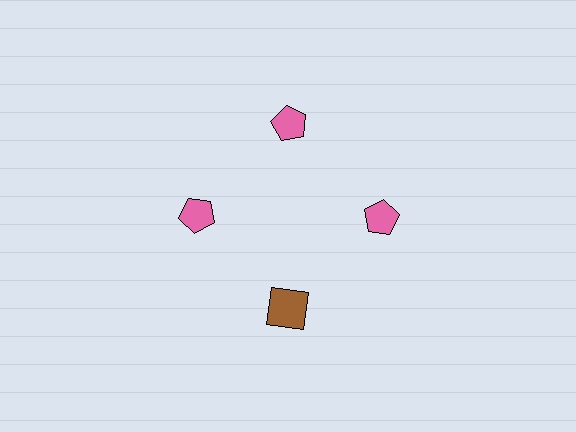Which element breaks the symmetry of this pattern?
The brown square at roughly the 6 o'clock position breaks the symmetry. All other shapes are pink pentagons.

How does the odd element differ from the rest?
It differs in both color (brown instead of pink) and shape (square instead of pentagon).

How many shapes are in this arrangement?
There are 4 shapes arranged in a ring pattern.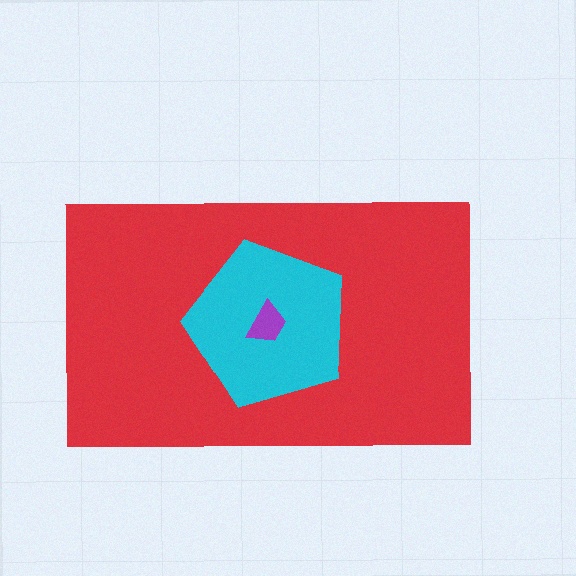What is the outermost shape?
The red rectangle.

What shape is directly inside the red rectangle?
The cyan pentagon.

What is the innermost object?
The purple trapezoid.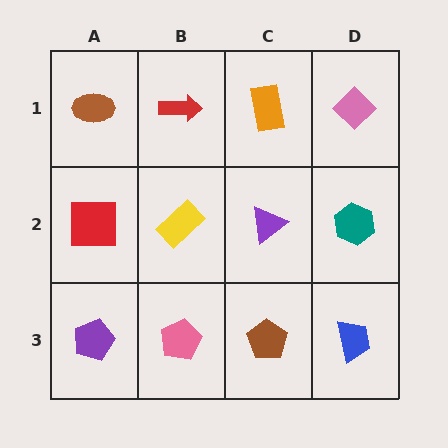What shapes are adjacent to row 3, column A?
A red square (row 2, column A), a pink pentagon (row 3, column B).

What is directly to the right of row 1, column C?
A pink diamond.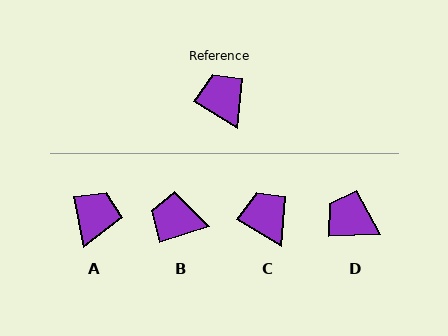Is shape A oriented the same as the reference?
No, it is off by about 48 degrees.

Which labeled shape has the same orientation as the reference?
C.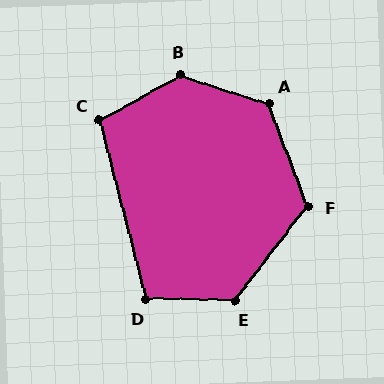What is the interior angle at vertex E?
Approximately 127 degrees (obtuse).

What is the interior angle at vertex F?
Approximately 121 degrees (obtuse).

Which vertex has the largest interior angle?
B, at approximately 133 degrees.